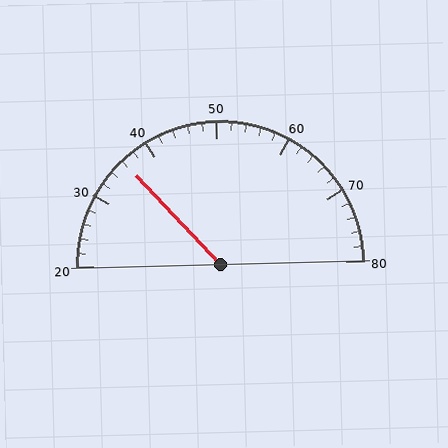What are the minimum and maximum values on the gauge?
The gauge ranges from 20 to 80.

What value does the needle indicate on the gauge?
The needle indicates approximately 36.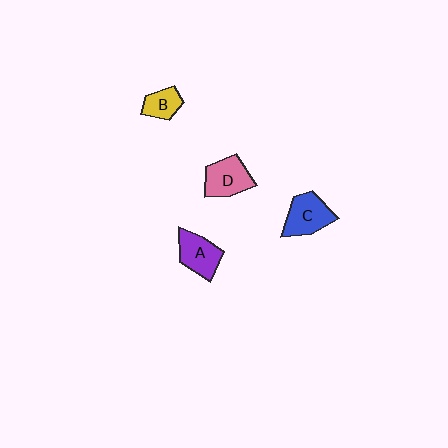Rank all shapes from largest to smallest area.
From largest to smallest: C (blue), D (pink), A (purple), B (yellow).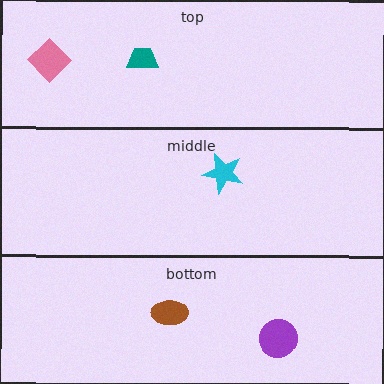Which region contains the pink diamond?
The top region.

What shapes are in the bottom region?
The purple circle, the brown ellipse.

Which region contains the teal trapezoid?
The top region.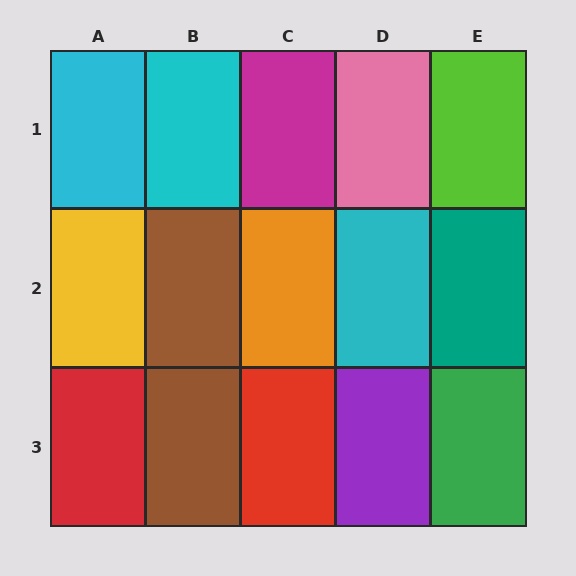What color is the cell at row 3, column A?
Red.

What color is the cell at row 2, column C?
Orange.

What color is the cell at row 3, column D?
Purple.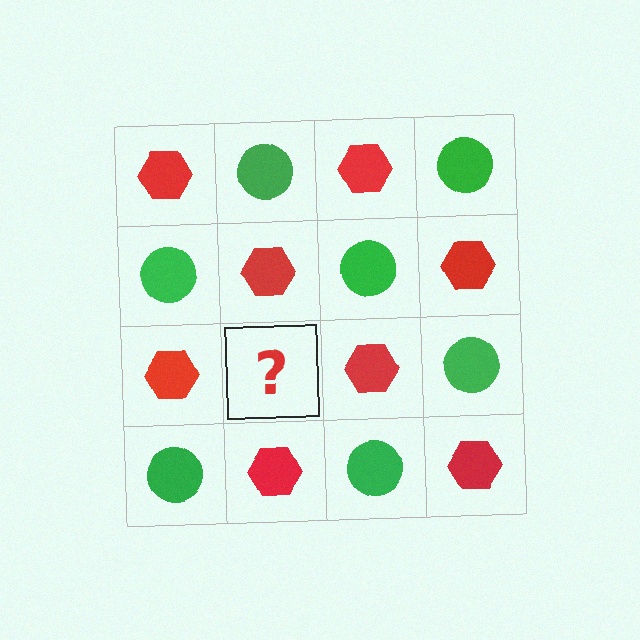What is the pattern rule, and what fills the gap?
The rule is that it alternates red hexagon and green circle in a checkerboard pattern. The gap should be filled with a green circle.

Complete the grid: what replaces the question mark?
The question mark should be replaced with a green circle.